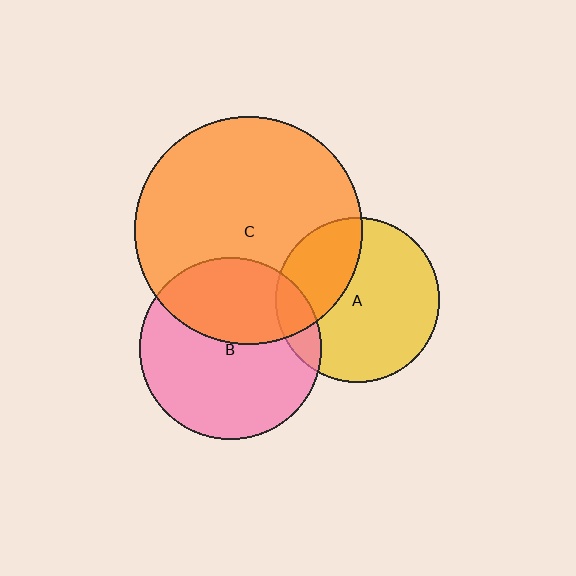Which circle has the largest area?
Circle C (orange).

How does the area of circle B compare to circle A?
Approximately 1.2 times.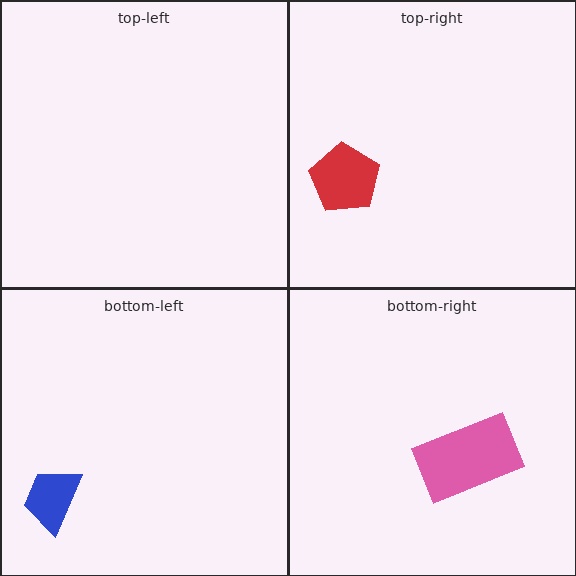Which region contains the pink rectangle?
The bottom-right region.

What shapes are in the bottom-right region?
The pink rectangle.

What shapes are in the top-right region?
The red pentagon.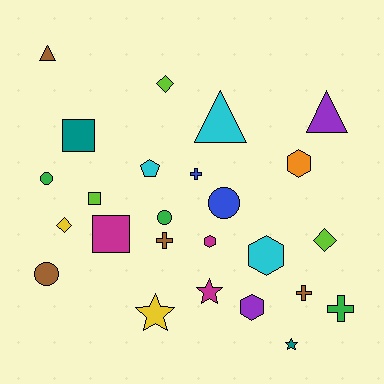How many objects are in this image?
There are 25 objects.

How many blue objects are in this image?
There are 2 blue objects.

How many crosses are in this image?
There are 4 crosses.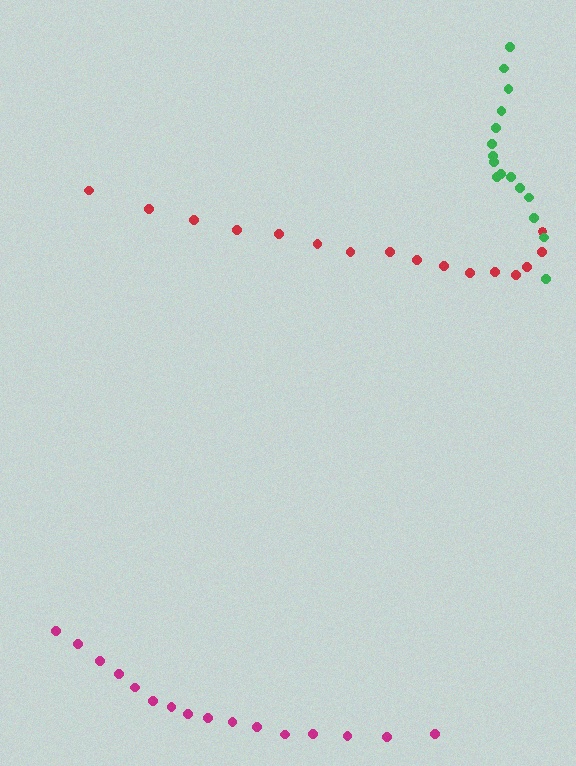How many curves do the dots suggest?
There are 3 distinct paths.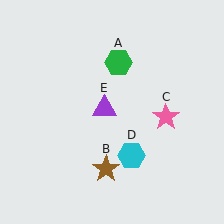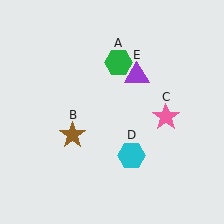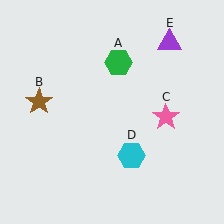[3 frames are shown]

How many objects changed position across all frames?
2 objects changed position: brown star (object B), purple triangle (object E).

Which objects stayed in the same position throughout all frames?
Green hexagon (object A) and pink star (object C) and cyan hexagon (object D) remained stationary.